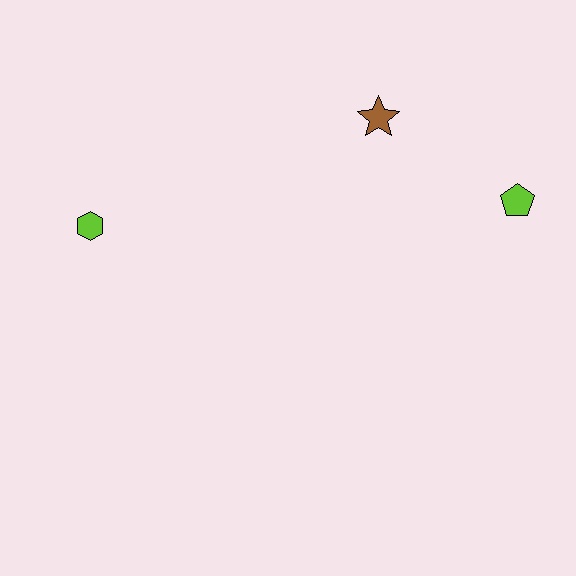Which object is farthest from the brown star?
The lime hexagon is farthest from the brown star.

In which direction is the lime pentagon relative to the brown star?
The lime pentagon is to the right of the brown star.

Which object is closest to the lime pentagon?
The brown star is closest to the lime pentagon.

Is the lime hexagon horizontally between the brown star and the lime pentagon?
No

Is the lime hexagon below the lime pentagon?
Yes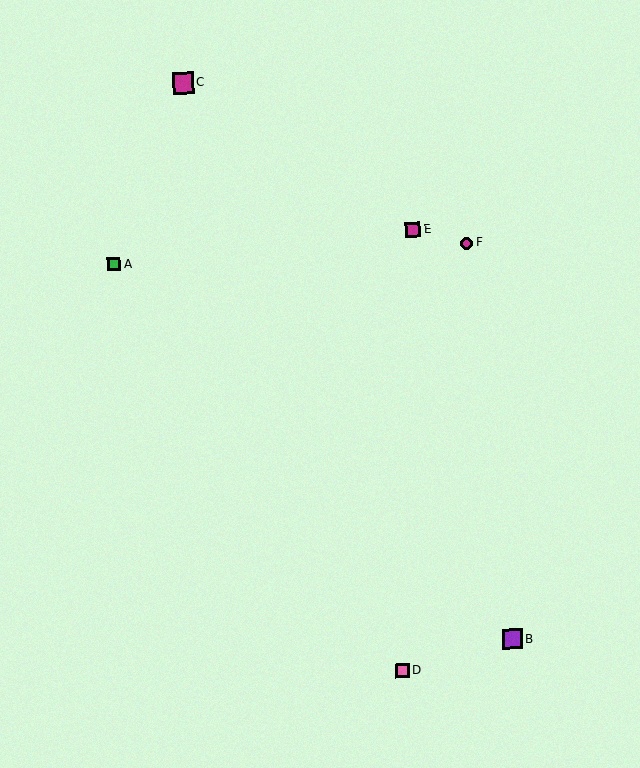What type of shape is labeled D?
Shape D is a pink square.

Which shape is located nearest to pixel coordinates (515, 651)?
The purple square (labeled B) at (512, 639) is nearest to that location.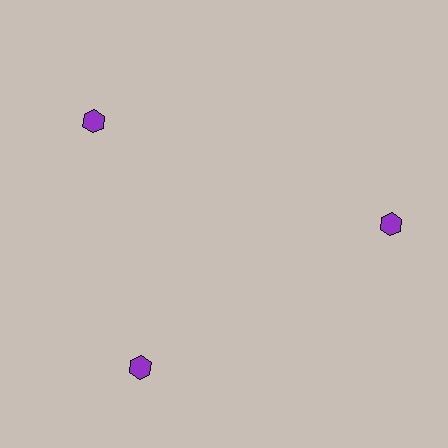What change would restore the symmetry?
The symmetry would be restored by rotating it back into even spacing with its neighbors so that all 3 hexagons sit at equal angles and equal distance from the center.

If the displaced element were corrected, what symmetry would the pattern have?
It would have 3-fold rotational symmetry — the pattern would map onto itself every 120 degrees.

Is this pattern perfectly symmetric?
No. The 3 purple hexagons are arranged in a ring, but one element near the 11 o'clock position is rotated out of alignment along the ring, breaking the 3-fold rotational symmetry.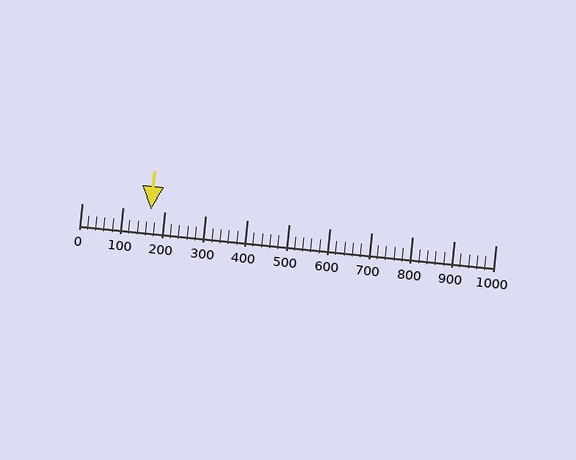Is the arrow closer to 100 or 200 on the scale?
The arrow is closer to 200.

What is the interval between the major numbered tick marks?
The major tick marks are spaced 100 units apart.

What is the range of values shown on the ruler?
The ruler shows values from 0 to 1000.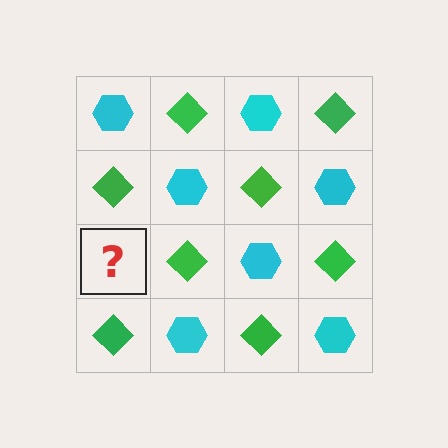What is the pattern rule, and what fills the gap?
The rule is that it alternates cyan hexagon and green diamond in a checkerboard pattern. The gap should be filled with a cyan hexagon.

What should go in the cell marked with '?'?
The missing cell should contain a cyan hexagon.